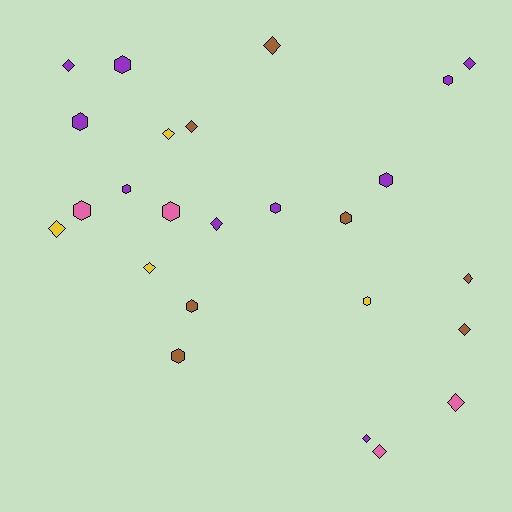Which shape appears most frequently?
Diamond, with 13 objects.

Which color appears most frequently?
Purple, with 10 objects.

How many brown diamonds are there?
There are 4 brown diamonds.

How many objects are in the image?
There are 25 objects.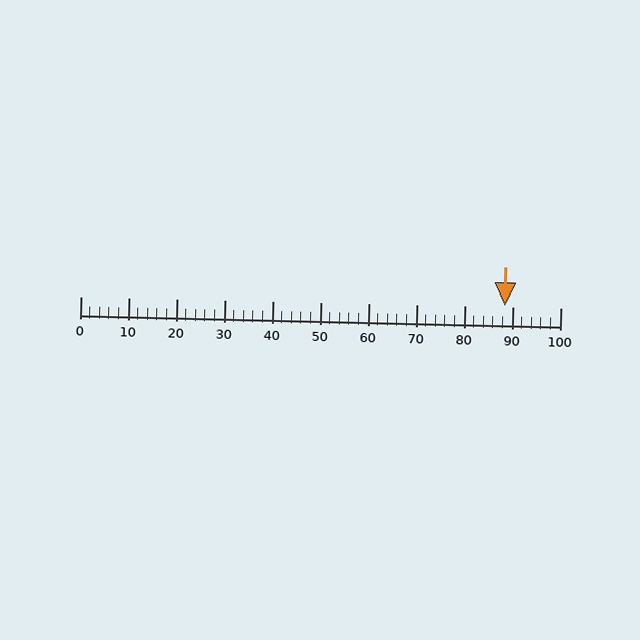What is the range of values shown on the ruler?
The ruler shows values from 0 to 100.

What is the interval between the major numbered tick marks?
The major tick marks are spaced 10 units apart.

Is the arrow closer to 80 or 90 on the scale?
The arrow is closer to 90.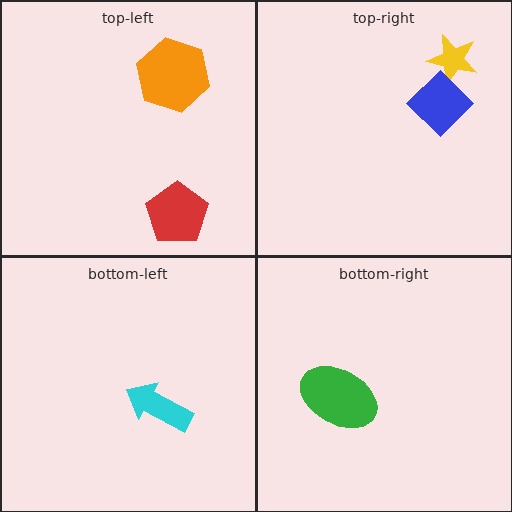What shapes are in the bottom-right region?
The green ellipse.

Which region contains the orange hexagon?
The top-left region.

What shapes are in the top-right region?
The yellow star, the blue diamond.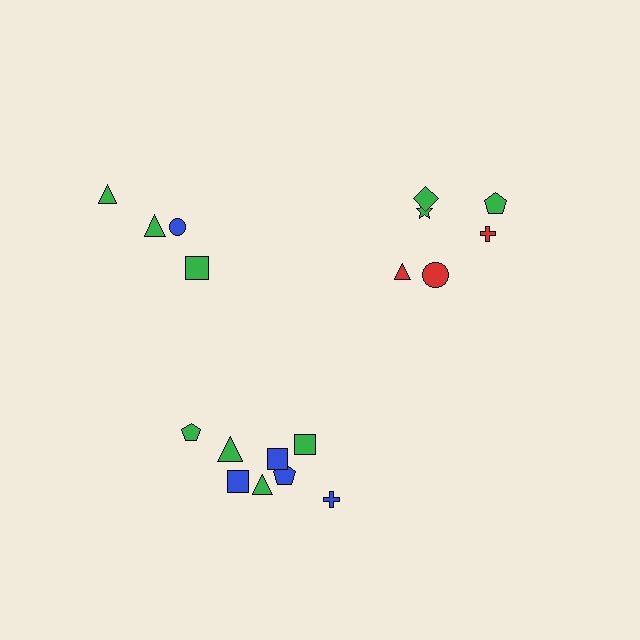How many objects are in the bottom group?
There are 8 objects.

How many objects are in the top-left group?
There are 4 objects.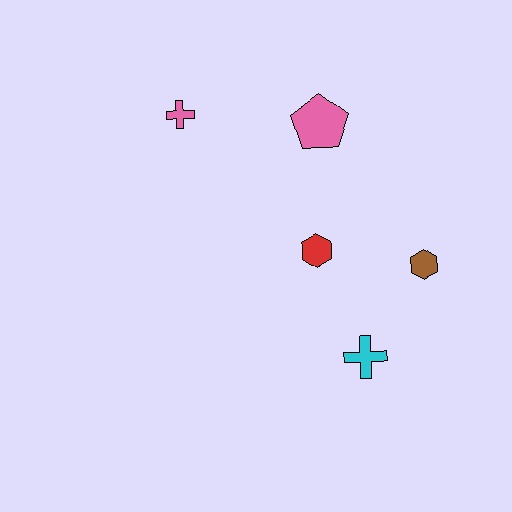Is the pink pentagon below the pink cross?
Yes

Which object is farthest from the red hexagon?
The pink cross is farthest from the red hexagon.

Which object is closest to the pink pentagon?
The red hexagon is closest to the pink pentagon.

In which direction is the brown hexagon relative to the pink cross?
The brown hexagon is to the right of the pink cross.